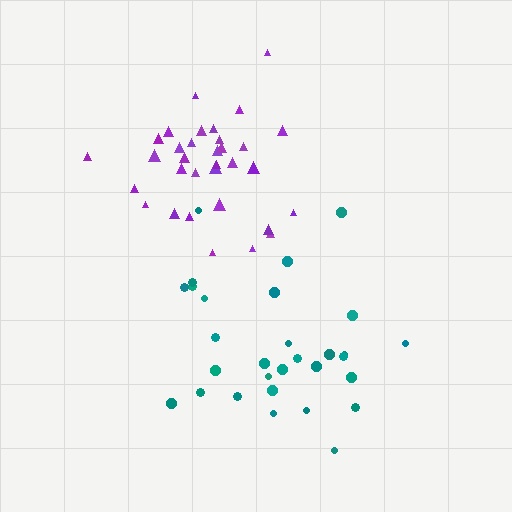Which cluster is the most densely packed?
Purple.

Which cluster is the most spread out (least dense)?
Teal.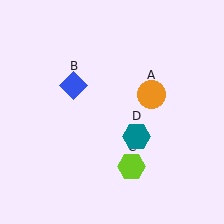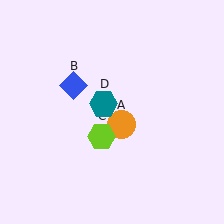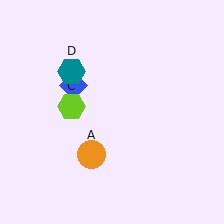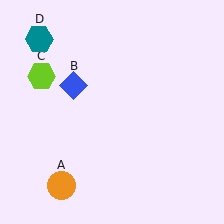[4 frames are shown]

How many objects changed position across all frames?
3 objects changed position: orange circle (object A), lime hexagon (object C), teal hexagon (object D).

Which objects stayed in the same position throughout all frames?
Blue diamond (object B) remained stationary.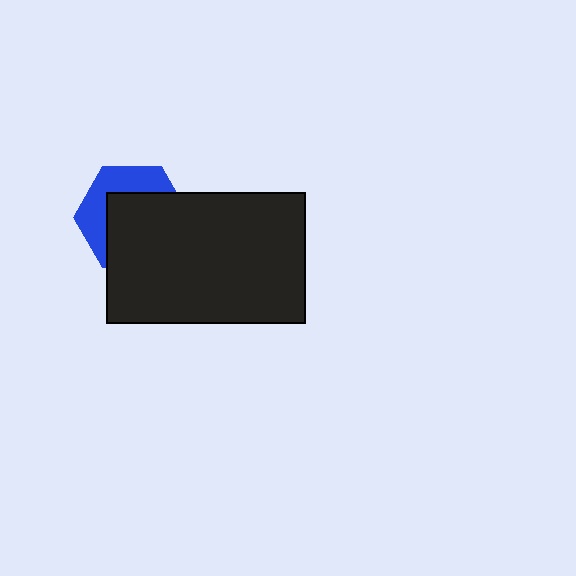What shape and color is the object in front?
The object in front is a black rectangle.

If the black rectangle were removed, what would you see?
You would see the complete blue hexagon.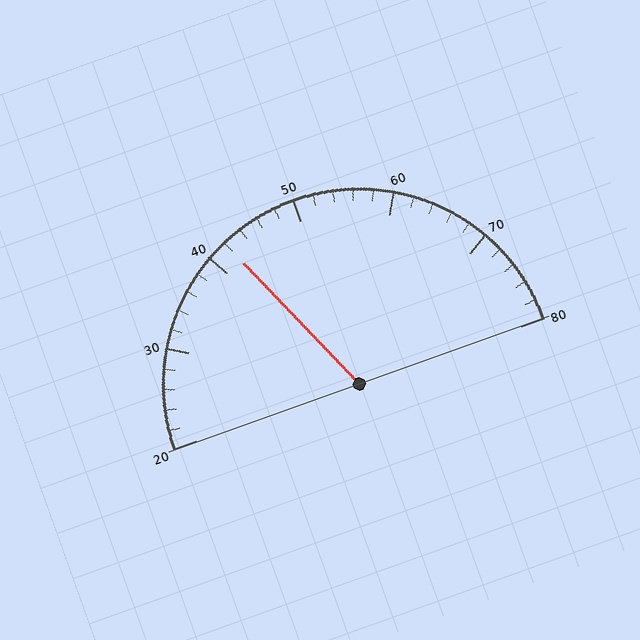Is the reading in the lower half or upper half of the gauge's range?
The reading is in the lower half of the range (20 to 80).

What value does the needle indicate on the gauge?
The needle indicates approximately 42.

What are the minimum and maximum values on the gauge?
The gauge ranges from 20 to 80.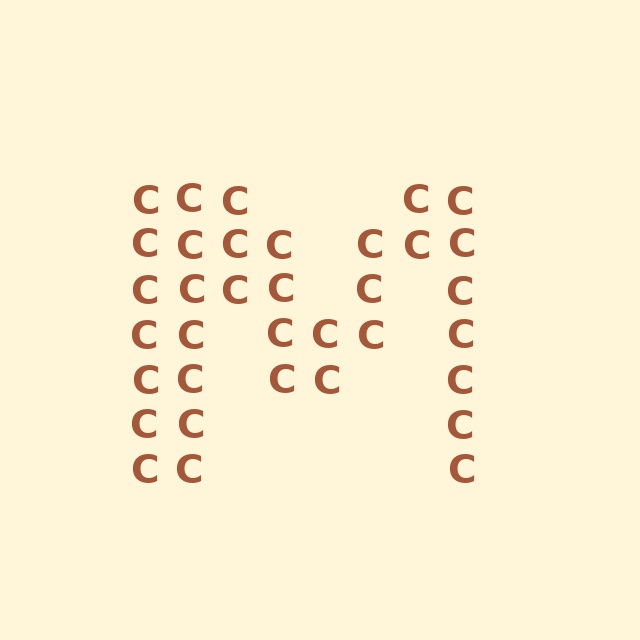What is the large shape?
The large shape is the letter M.